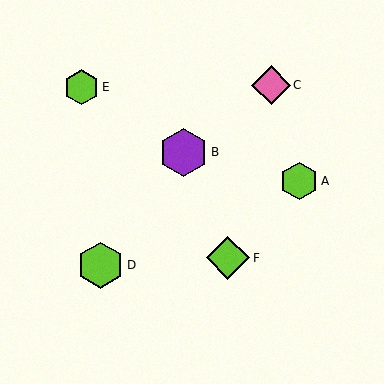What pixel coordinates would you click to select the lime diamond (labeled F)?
Click at (228, 258) to select the lime diamond F.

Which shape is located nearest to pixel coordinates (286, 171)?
The lime hexagon (labeled A) at (299, 181) is nearest to that location.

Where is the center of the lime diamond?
The center of the lime diamond is at (228, 258).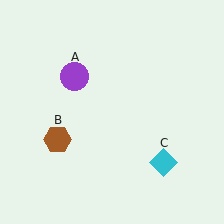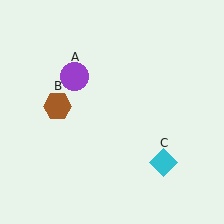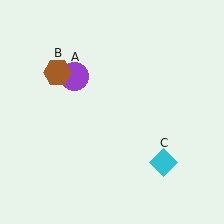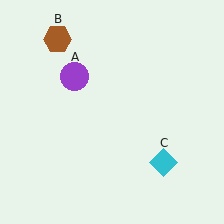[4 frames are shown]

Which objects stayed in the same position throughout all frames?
Purple circle (object A) and cyan diamond (object C) remained stationary.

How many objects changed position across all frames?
1 object changed position: brown hexagon (object B).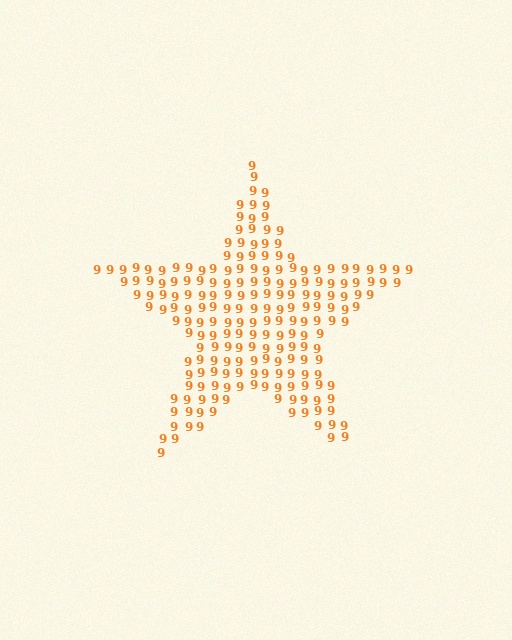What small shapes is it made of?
It is made of small digit 9's.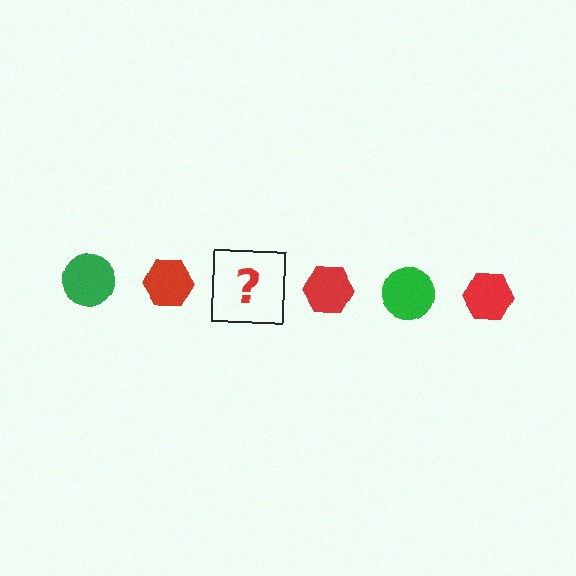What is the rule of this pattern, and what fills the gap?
The rule is that the pattern alternates between green circle and red hexagon. The gap should be filled with a green circle.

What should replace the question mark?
The question mark should be replaced with a green circle.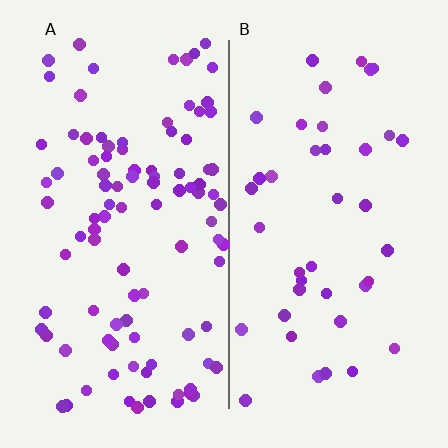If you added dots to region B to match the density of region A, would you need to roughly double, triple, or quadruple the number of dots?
Approximately double.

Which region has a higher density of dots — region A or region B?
A (the left).